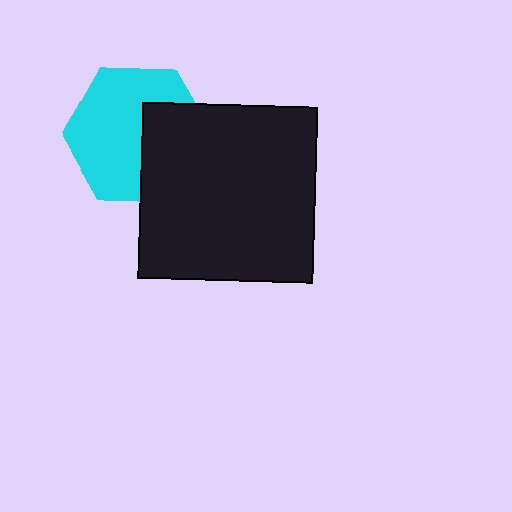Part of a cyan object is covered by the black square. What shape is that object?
It is a hexagon.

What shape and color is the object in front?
The object in front is a black square.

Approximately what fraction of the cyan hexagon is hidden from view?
Roughly 37% of the cyan hexagon is hidden behind the black square.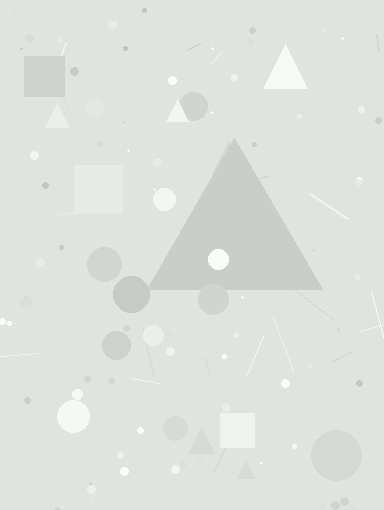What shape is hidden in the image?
A triangle is hidden in the image.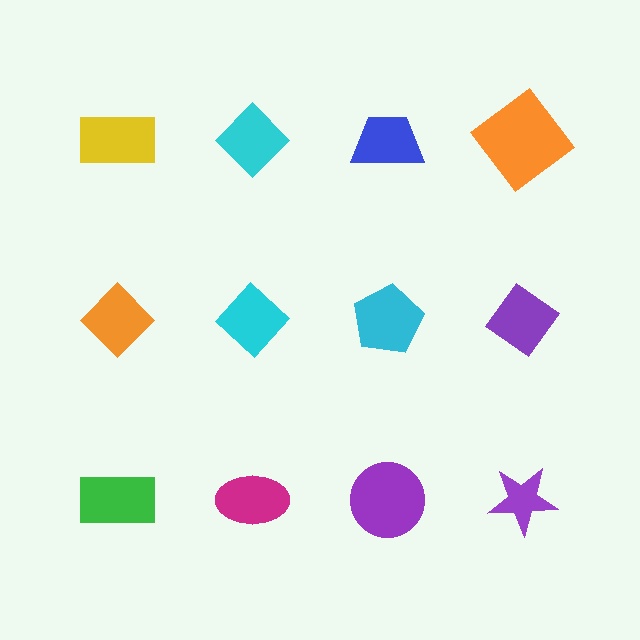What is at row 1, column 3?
A blue trapezoid.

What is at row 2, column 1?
An orange diamond.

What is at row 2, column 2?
A cyan diamond.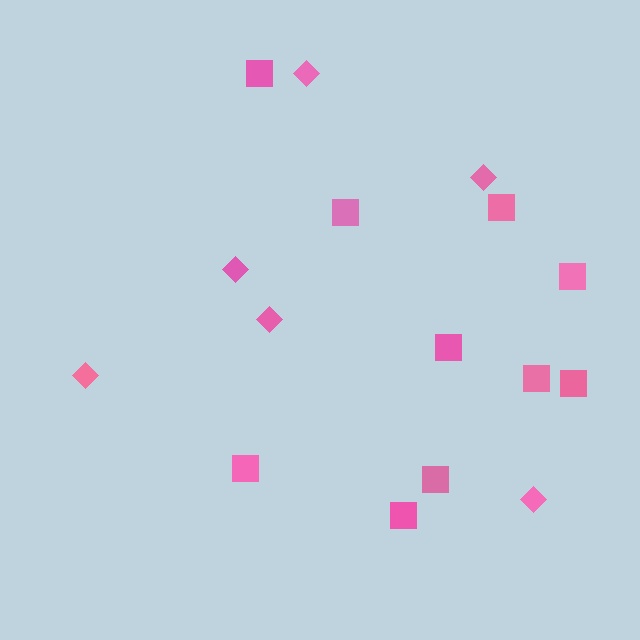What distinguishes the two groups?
There are 2 groups: one group of diamonds (6) and one group of squares (10).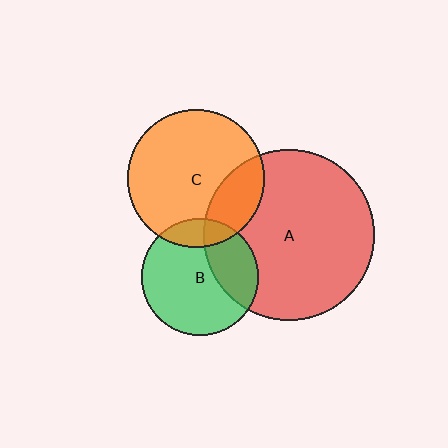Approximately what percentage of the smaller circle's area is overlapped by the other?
Approximately 25%.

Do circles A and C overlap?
Yes.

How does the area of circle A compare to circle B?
Approximately 2.1 times.